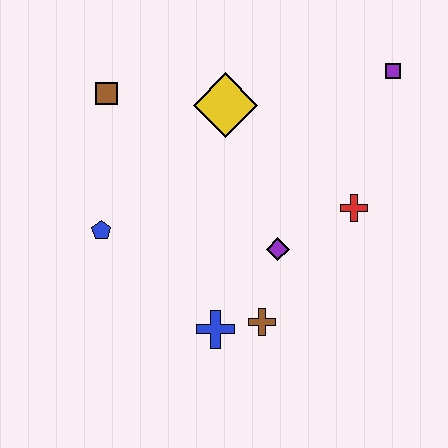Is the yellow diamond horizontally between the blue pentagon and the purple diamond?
Yes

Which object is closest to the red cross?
The purple diamond is closest to the red cross.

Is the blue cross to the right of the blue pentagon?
Yes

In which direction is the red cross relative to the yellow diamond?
The red cross is to the right of the yellow diamond.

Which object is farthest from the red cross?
The brown square is farthest from the red cross.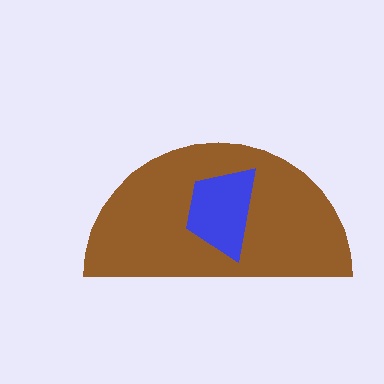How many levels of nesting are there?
2.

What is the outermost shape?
The brown semicircle.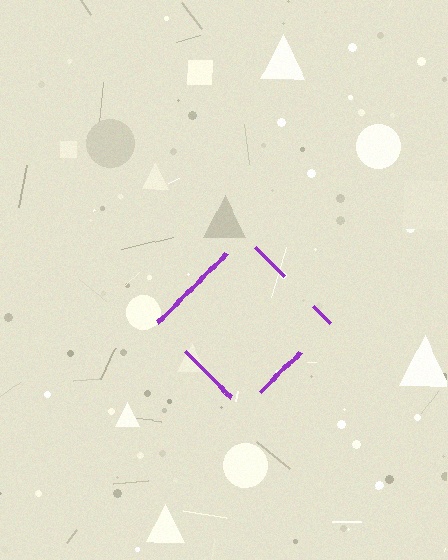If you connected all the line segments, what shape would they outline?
They would outline a diamond.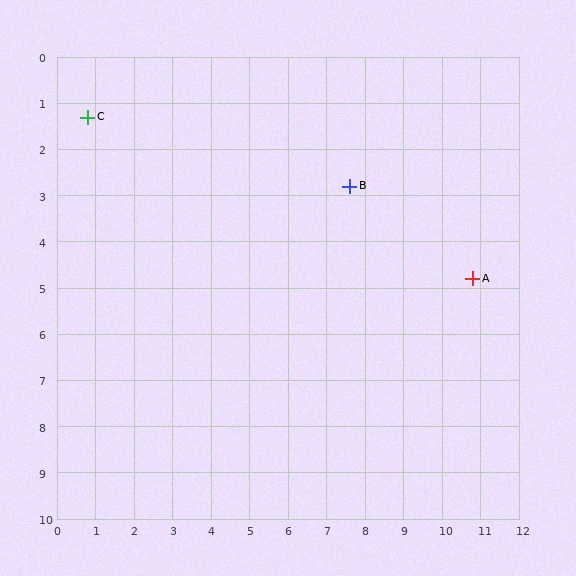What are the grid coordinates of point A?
Point A is at approximately (10.8, 4.8).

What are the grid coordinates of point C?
Point C is at approximately (0.8, 1.3).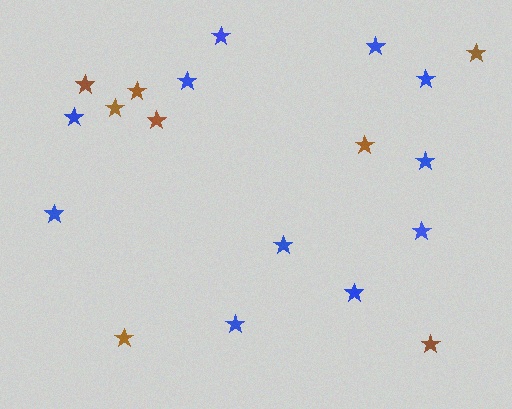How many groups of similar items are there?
There are 2 groups: one group of blue stars (11) and one group of brown stars (8).